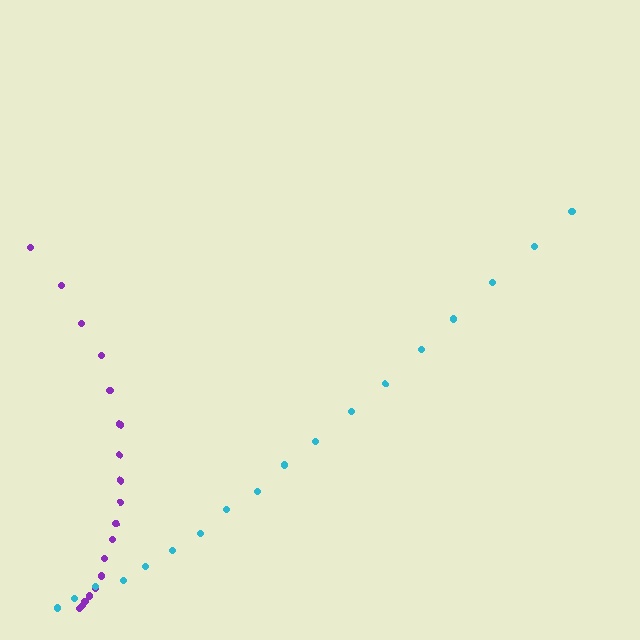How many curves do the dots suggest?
There are 2 distinct paths.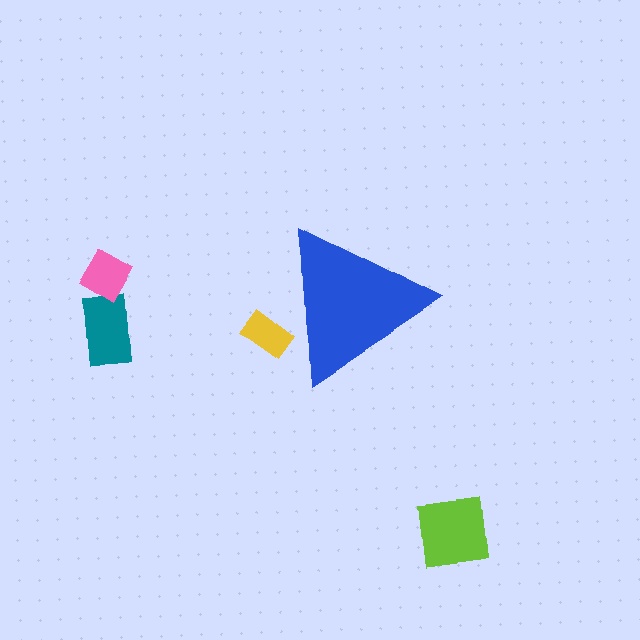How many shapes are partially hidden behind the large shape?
1 shape is partially hidden.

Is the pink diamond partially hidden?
No, the pink diamond is fully visible.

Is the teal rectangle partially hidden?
No, the teal rectangle is fully visible.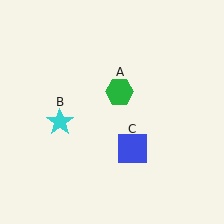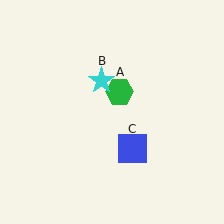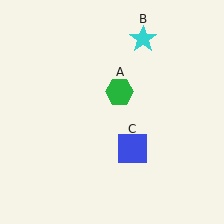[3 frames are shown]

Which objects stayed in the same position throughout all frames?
Green hexagon (object A) and blue square (object C) remained stationary.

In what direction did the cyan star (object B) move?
The cyan star (object B) moved up and to the right.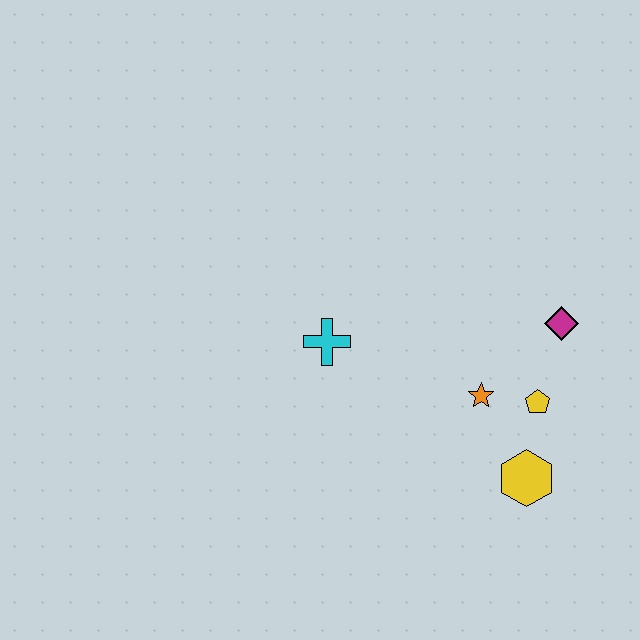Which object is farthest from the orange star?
The cyan cross is farthest from the orange star.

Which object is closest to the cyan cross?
The orange star is closest to the cyan cross.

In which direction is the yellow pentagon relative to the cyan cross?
The yellow pentagon is to the right of the cyan cross.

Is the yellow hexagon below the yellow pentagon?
Yes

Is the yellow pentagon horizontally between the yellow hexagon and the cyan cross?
No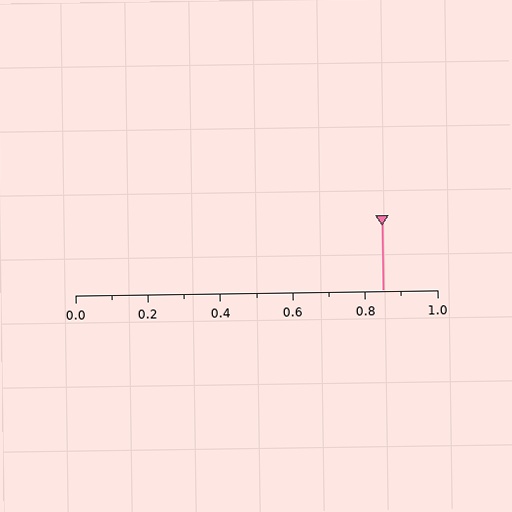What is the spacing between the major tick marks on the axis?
The major ticks are spaced 0.2 apart.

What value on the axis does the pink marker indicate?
The marker indicates approximately 0.85.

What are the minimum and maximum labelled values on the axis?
The axis runs from 0.0 to 1.0.